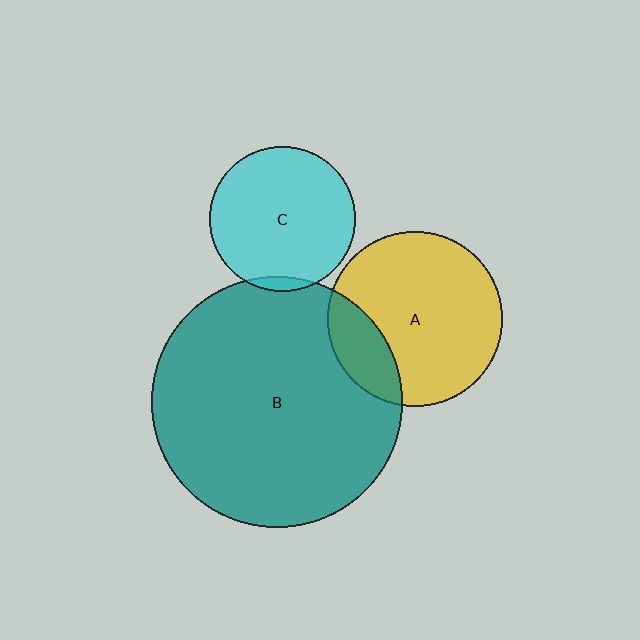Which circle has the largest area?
Circle B (teal).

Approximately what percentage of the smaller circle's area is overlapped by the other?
Approximately 5%.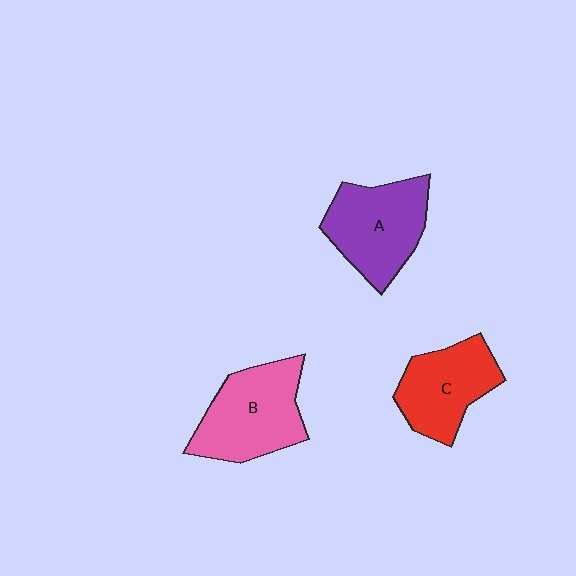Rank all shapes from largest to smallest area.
From largest to smallest: B (pink), A (purple), C (red).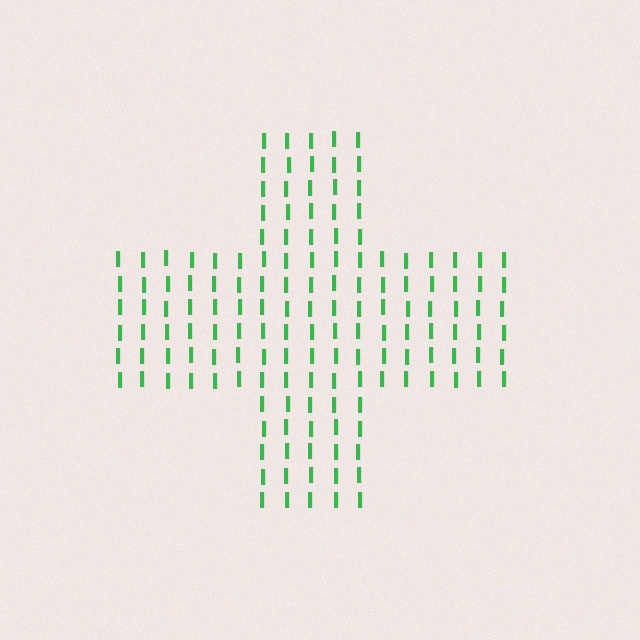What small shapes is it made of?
It is made of small letter I's.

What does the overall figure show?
The overall figure shows a cross.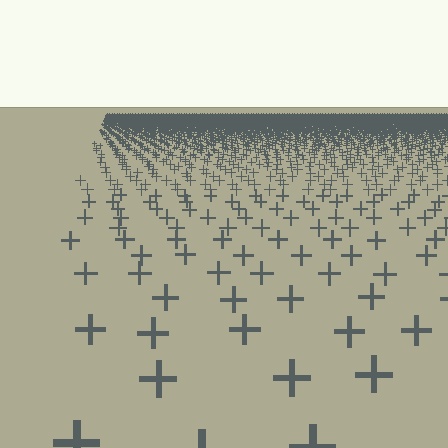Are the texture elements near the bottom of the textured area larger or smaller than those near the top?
Larger. Near the bottom, elements are closer to the viewer and appear at a bigger on-screen size.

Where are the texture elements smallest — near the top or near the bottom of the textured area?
Near the top.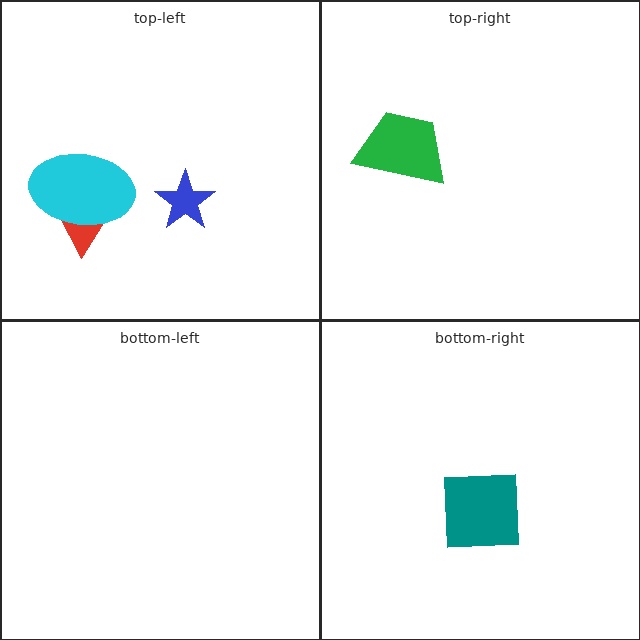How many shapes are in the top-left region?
3.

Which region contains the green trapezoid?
The top-right region.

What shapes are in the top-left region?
The blue star, the red triangle, the cyan ellipse.